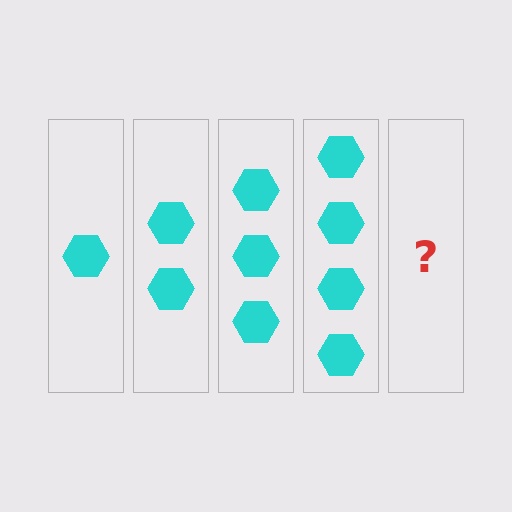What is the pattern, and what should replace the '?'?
The pattern is that each step adds one more hexagon. The '?' should be 5 hexagons.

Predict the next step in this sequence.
The next step is 5 hexagons.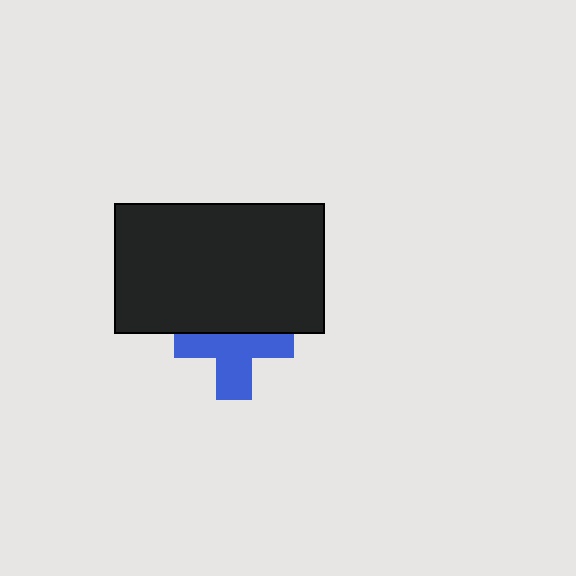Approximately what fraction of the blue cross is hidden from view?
Roughly 40% of the blue cross is hidden behind the black rectangle.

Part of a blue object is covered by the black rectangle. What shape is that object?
It is a cross.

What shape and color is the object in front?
The object in front is a black rectangle.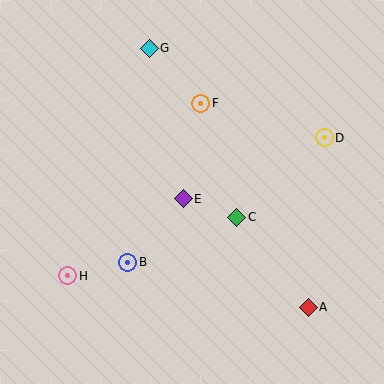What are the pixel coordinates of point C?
Point C is at (237, 217).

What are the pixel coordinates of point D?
Point D is at (324, 138).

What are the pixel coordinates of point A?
Point A is at (308, 307).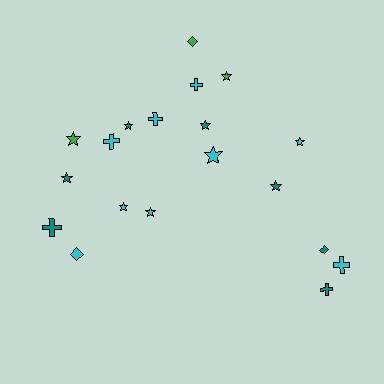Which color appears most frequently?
Cyan, with 9 objects.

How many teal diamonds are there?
There is 1 teal diamond.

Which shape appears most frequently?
Star, with 10 objects.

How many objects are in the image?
There are 19 objects.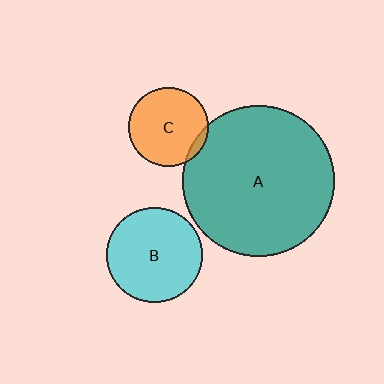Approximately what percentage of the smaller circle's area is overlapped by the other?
Approximately 5%.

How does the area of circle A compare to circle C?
Approximately 3.6 times.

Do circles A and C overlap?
Yes.